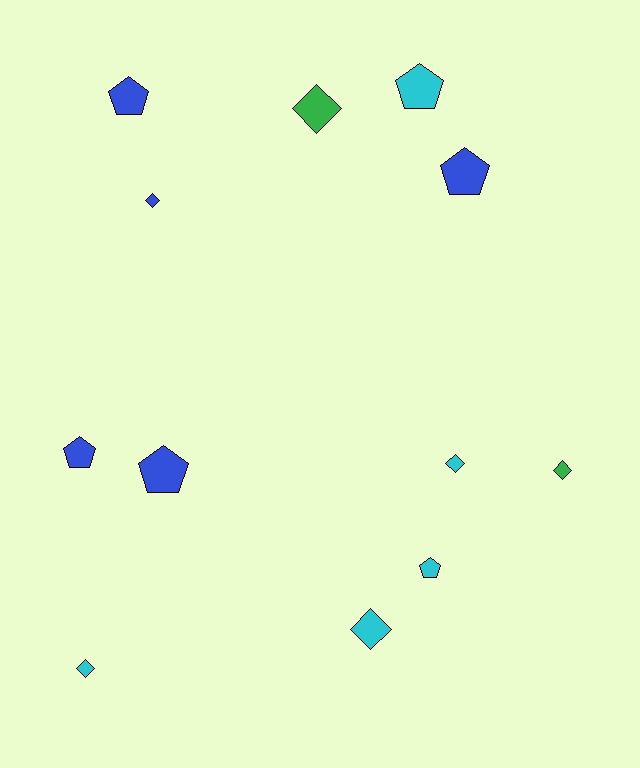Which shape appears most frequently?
Diamond, with 6 objects.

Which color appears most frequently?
Cyan, with 5 objects.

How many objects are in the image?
There are 12 objects.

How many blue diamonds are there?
There is 1 blue diamond.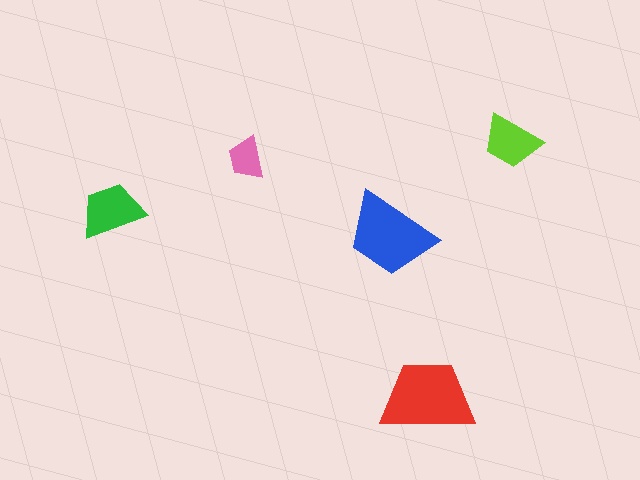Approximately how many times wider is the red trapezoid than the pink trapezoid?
About 2 times wider.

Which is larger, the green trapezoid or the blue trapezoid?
The blue one.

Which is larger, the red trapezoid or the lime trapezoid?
The red one.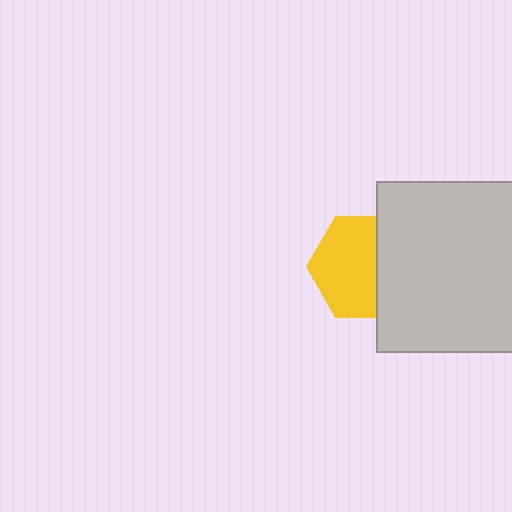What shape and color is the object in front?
The object in front is a light gray square.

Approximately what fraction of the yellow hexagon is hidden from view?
Roughly 37% of the yellow hexagon is hidden behind the light gray square.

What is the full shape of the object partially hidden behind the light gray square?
The partially hidden object is a yellow hexagon.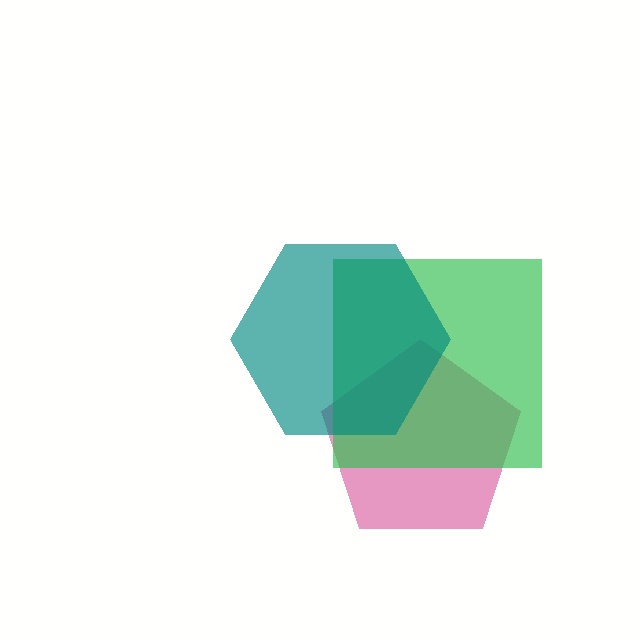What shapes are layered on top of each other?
The layered shapes are: a magenta pentagon, a green square, a teal hexagon.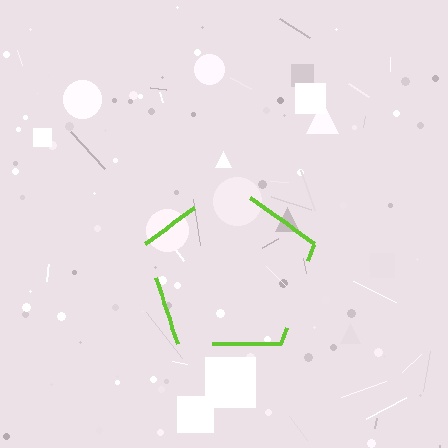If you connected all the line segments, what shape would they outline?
They would outline a pentagon.